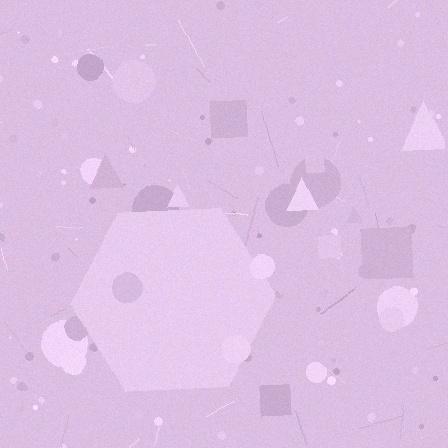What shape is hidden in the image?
A hexagon is hidden in the image.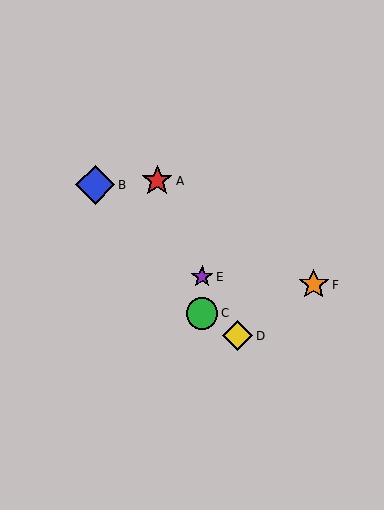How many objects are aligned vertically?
2 objects (C, E) are aligned vertically.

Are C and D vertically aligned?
No, C is at x≈202 and D is at x≈238.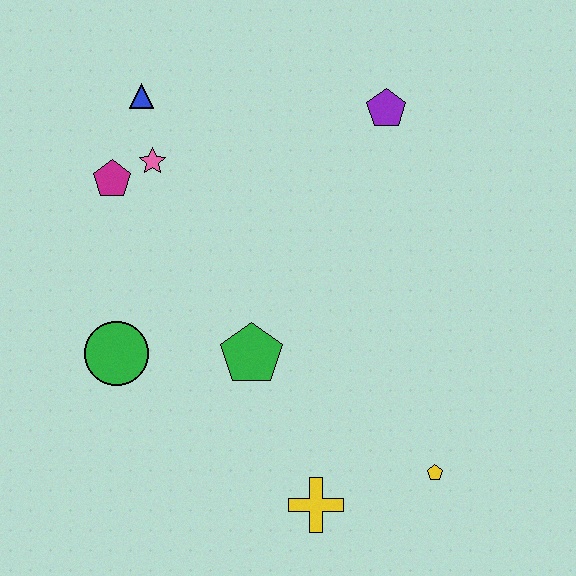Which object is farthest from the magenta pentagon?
The yellow pentagon is farthest from the magenta pentagon.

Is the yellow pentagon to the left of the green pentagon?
No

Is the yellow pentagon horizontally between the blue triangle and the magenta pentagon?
No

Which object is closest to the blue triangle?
The pink star is closest to the blue triangle.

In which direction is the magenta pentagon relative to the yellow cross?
The magenta pentagon is above the yellow cross.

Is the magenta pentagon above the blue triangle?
No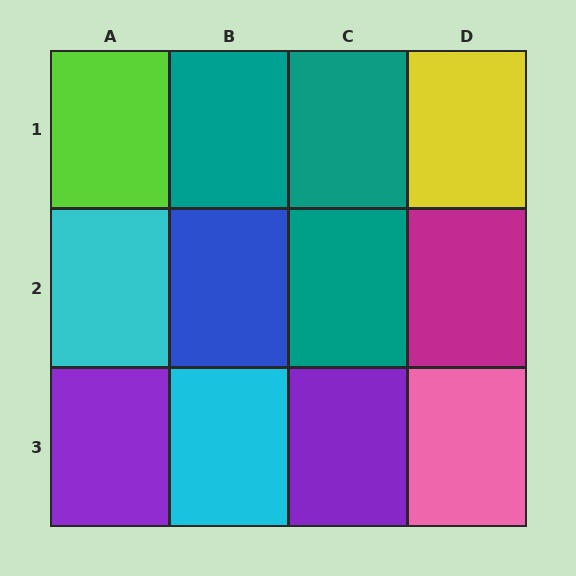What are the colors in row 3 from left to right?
Purple, cyan, purple, pink.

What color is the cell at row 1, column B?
Teal.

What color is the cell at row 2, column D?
Magenta.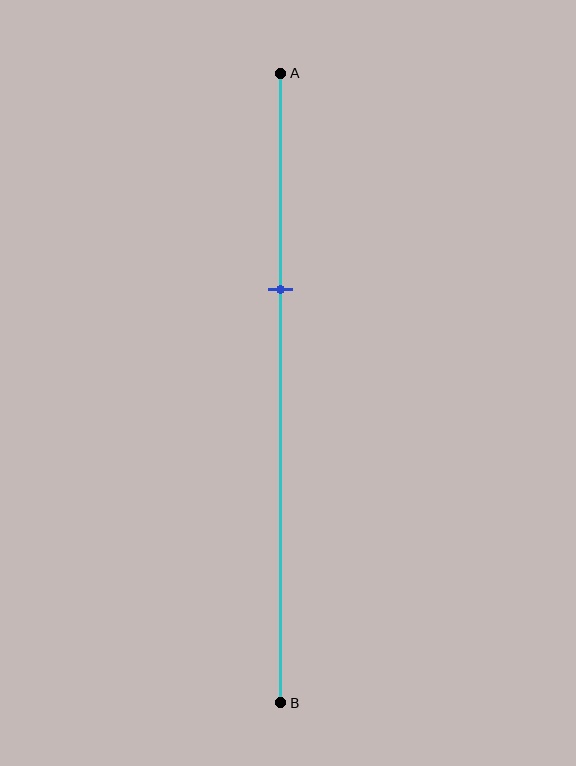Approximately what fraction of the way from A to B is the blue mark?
The blue mark is approximately 35% of the way from A to B.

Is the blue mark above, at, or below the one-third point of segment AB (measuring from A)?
The blue mark is approximately at the one-third point of segment AB.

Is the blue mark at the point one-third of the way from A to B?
Yes, the mark is approximately at the one-third point.